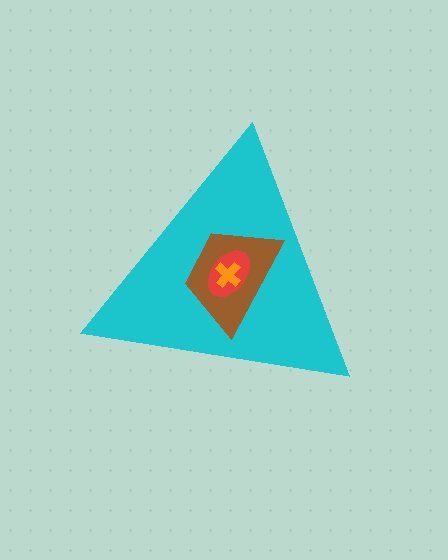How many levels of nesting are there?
4.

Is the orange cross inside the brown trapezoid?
Yes.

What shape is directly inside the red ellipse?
The orange cross.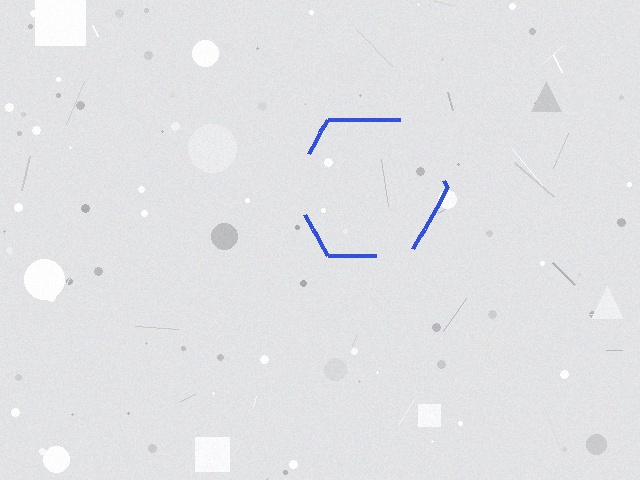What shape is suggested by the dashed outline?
The dashed outline suggests a hexagon.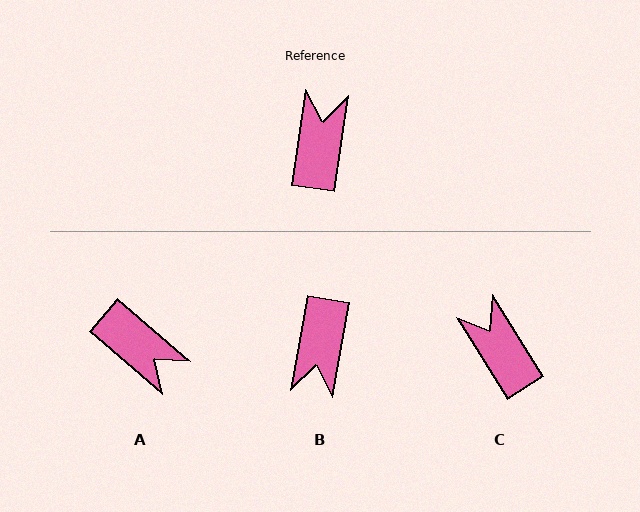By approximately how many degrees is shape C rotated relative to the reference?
Approximately 40 degrees counter-clockwise.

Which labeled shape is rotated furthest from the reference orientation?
B, about 178 degrees away.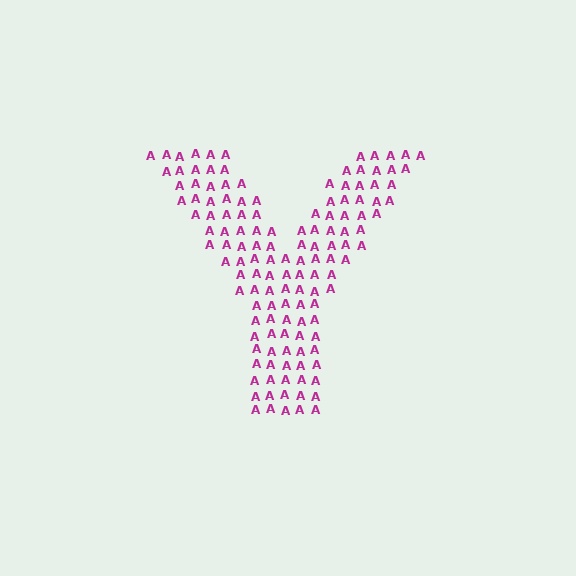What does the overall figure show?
The overall figure shows the letter Y.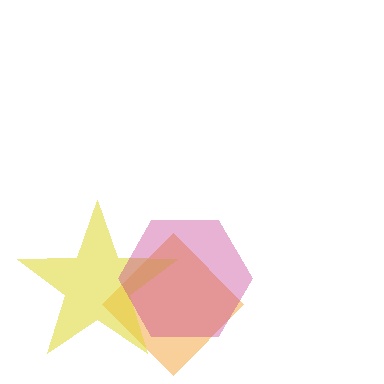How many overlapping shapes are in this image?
There are 3 overlapping shapes in the image.